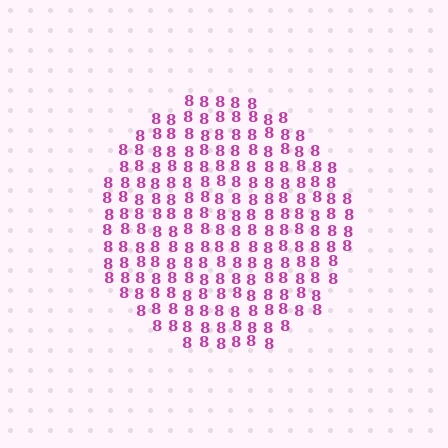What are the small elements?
The small elements are digit 8's.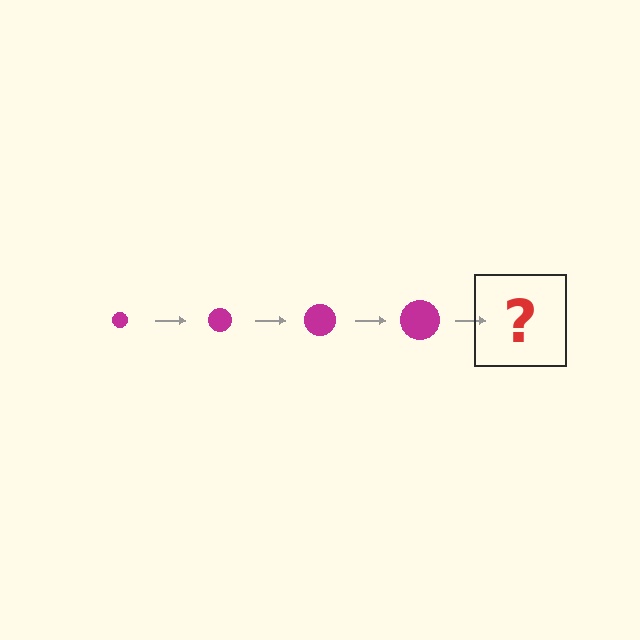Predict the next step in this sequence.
The next step is a magenta circle, larger than the previous one.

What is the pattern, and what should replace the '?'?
The pattern is that the circle gets progressively larger each step. The '?' should be a magenta circle, larger than the previous one.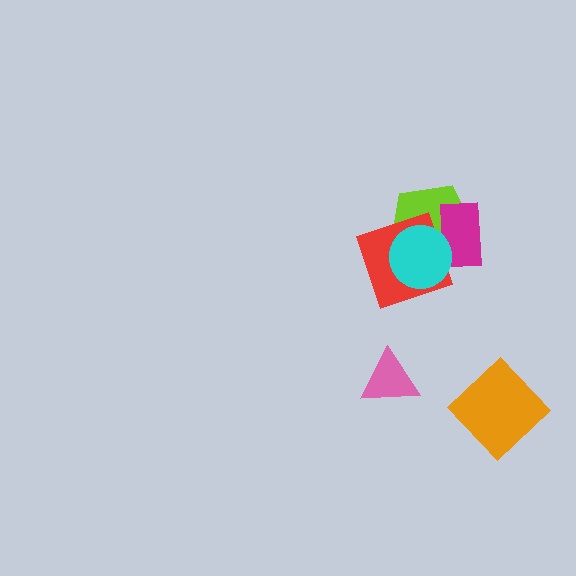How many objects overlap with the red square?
3 objects overlap with the red square.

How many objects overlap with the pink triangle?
0 objects overlap with the pink triangle.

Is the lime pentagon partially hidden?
Yes, it is partially covered by another shape.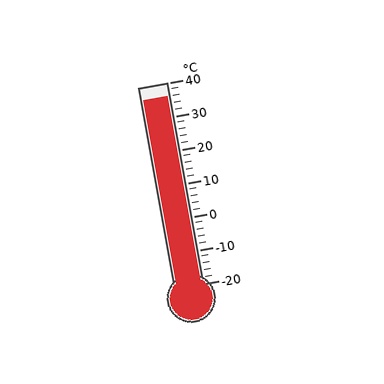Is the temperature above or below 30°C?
The temperature is above 30°C.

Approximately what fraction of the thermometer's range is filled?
The thermometer is filled to approximately 95% of its range.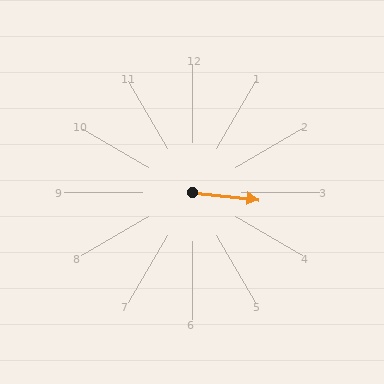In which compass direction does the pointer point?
East.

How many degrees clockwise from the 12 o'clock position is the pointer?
Approximately 96 degrees.